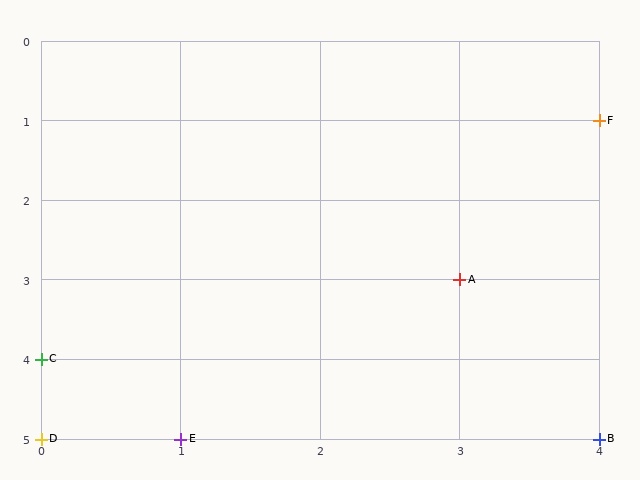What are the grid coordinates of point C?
Point C is at grid coordinates (0, 4).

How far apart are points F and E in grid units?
Points F and E are 3 columns and 4 rows apart (about 5.0 grid units diagonally).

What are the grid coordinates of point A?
Point A is at grid coordinates (3, 3).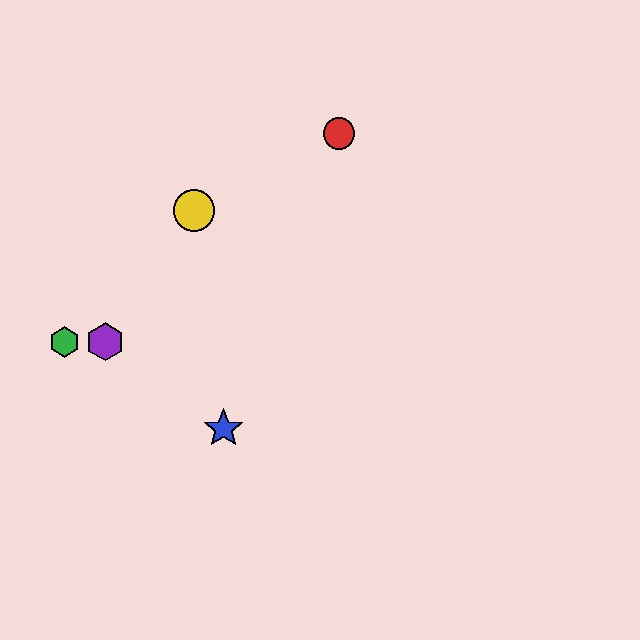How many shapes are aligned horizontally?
2 shapes (the green hexagon, the purple hexagon) are aligned horizontally.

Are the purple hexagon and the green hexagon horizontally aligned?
Yes, both are at y≈342.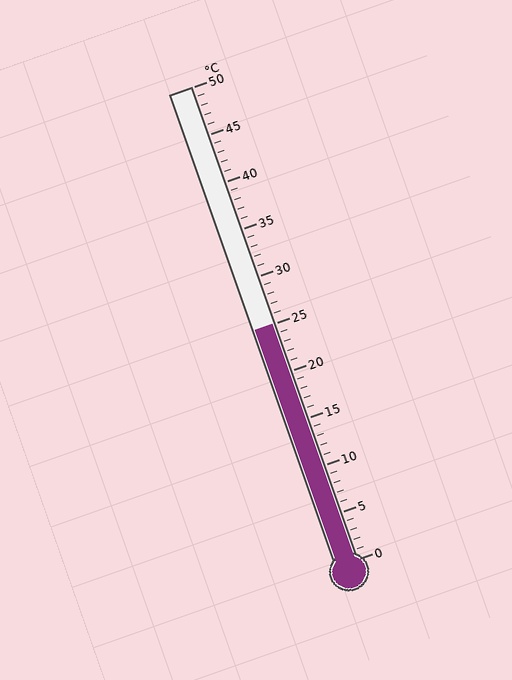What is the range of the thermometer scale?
The thermometer scale ranges from 0°C to 50°C.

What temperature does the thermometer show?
The thermometer shows approximately 25°C.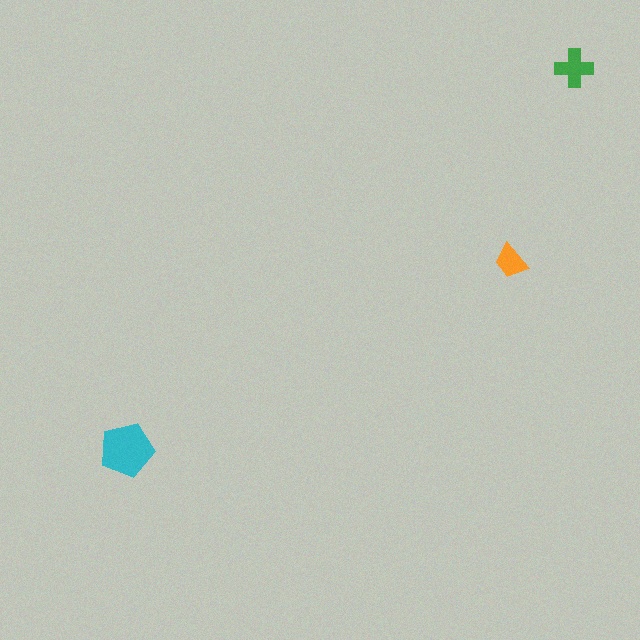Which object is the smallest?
The orange trapezoid.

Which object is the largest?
The cyan pentagon.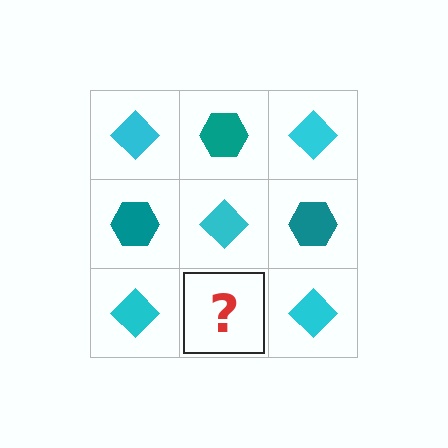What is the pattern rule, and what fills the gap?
The rule is that it alternates cyan diamond and teal hexagon in a checkerboard pattern. The gap should be filled with a teal hexagon.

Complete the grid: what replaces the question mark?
The question mark should be replaced with a teal hexagon.